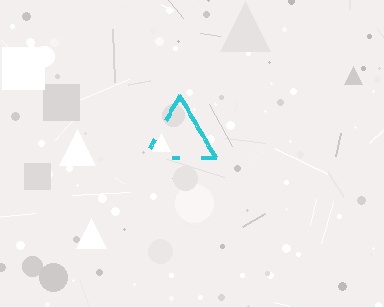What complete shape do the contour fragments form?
The contour fragments form a triangle.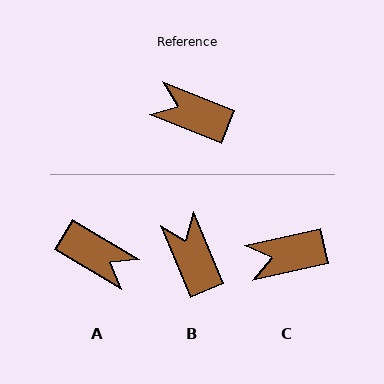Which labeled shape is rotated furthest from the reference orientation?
A, about 171 degrees away.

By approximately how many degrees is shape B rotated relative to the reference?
Approximately 45 degrees clockwise.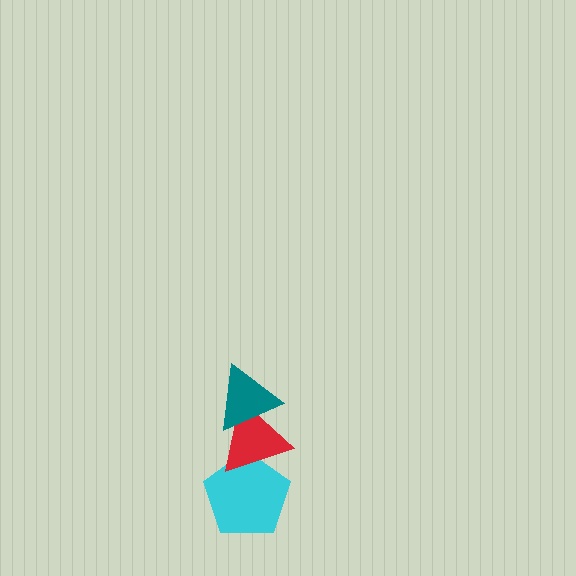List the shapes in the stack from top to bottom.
From top to bottom: the teal triangle, the red triangle, the cyan pentagon.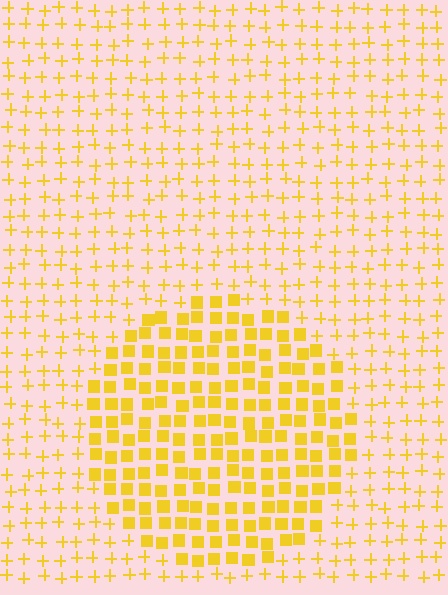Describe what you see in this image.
The image is filled with small yellow elements arranged in a uniform grid. A circle-shaped region contains squares, while the surrounding area contains plus signs. The boundary is defined purely by the change in element shape.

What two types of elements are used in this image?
The image uses squares inside the circle region and plus signs outside it.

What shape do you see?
I see a circle.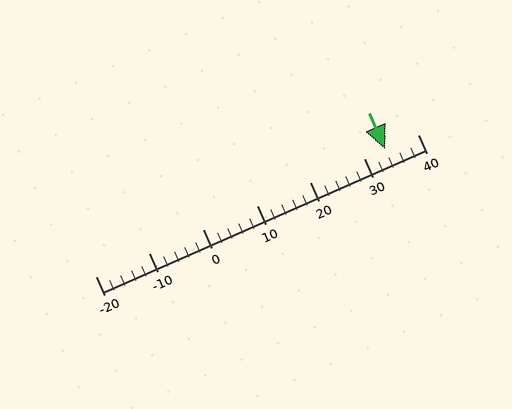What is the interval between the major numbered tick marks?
The major tick marks are spaced 10 units apart.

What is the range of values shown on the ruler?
The ruler shows values from -20 to 40.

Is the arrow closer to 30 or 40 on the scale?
The arrow is closer to 30.